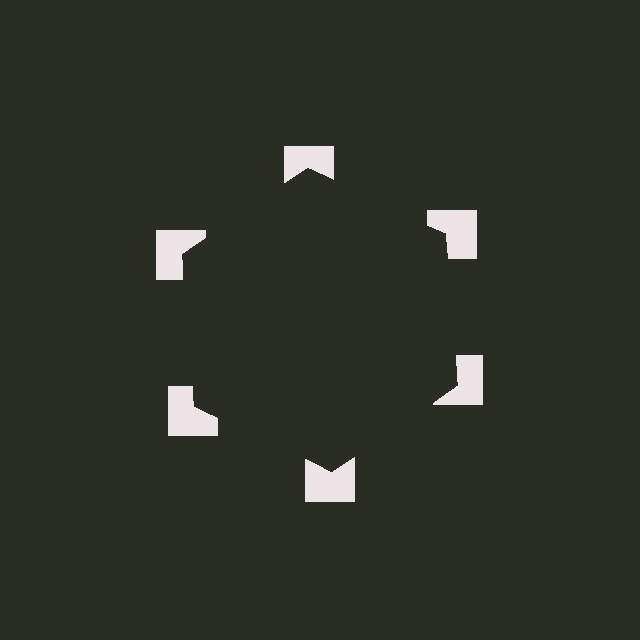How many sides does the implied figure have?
6 sides.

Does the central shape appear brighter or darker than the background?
It typically appears slightly darker than the background, even though no actual brightness change is drawn.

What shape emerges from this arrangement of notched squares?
An illusory hexagon — its edges are inferred from the aligned wedge cuts in the notched squares, not physically drawn.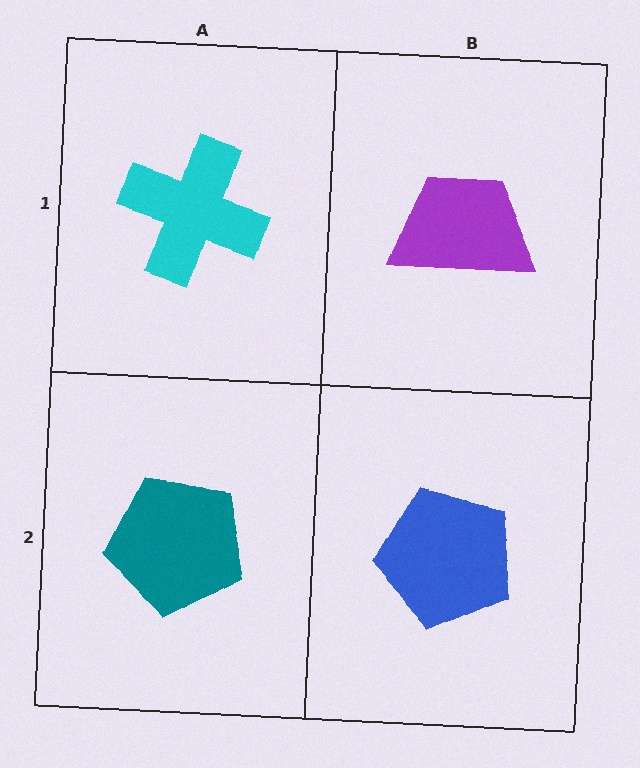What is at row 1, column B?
A purple trapezoid.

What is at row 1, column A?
A cyan cross.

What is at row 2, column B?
A blue pentagon.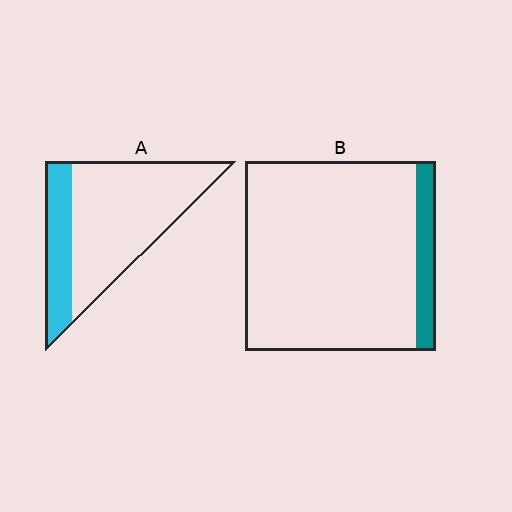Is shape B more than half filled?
No.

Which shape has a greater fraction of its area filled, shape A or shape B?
Shape A.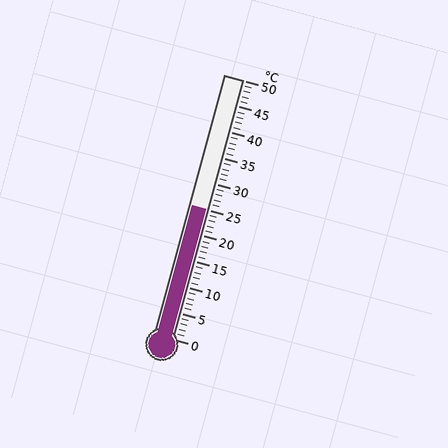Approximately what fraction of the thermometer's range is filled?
The thermometer is filled to approximately 50% of its range.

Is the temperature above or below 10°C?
The temperature is above 10°C.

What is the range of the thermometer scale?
The thermometer scale ranges from 0°C to 50°C.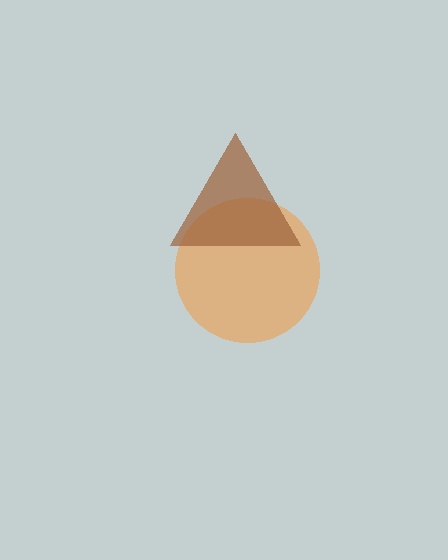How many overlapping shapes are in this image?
There are 2 overlapping shapes in the image.